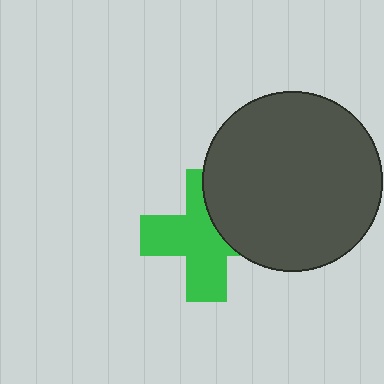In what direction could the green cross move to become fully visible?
The green cross could move left. That would shift it out from behind the dark gray circle entirely.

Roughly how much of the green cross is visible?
Most of it is visible (roughly 65%).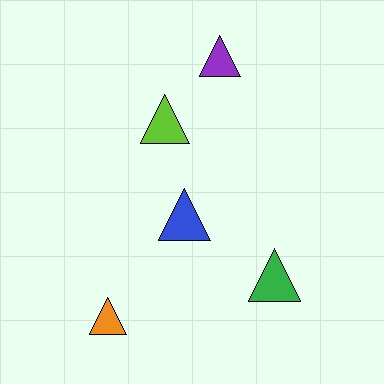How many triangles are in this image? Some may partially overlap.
There are 5 triangles.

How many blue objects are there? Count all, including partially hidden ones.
There is 1 blue object.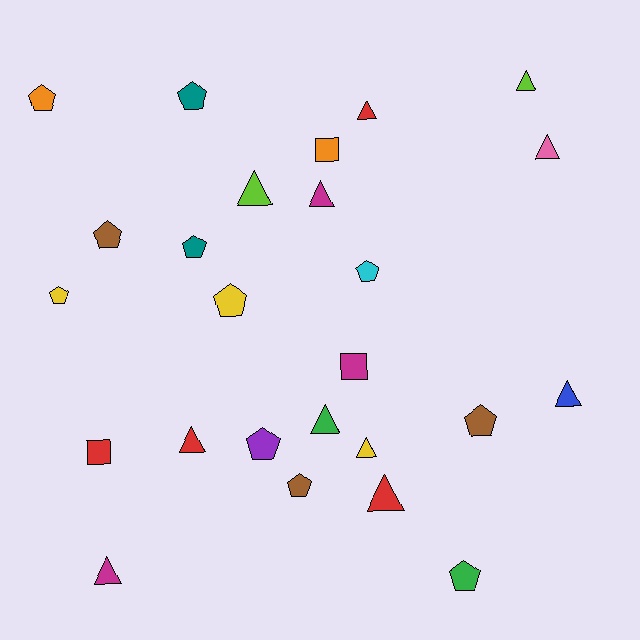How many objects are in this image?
There are 25 objects.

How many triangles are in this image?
There are 11 triangles.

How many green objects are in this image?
There are 2 green objects.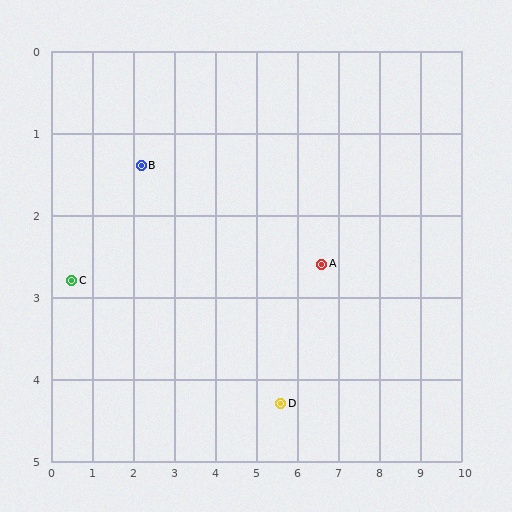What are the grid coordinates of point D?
Point D is at approximately (5.6, 4.3).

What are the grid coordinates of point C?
Point C is at approximately (0.5, 2.8).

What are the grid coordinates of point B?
Point B is at approximately (2.2, 1.4).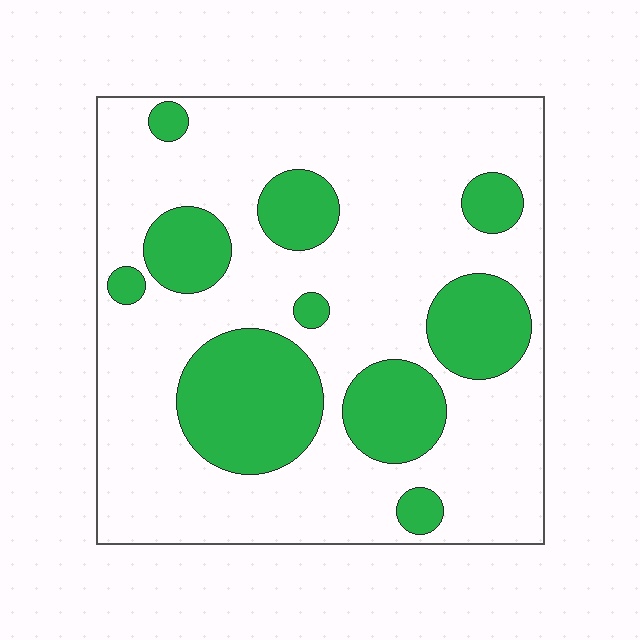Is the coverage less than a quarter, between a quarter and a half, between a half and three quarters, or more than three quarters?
Between a quarter and a half.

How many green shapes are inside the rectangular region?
10.